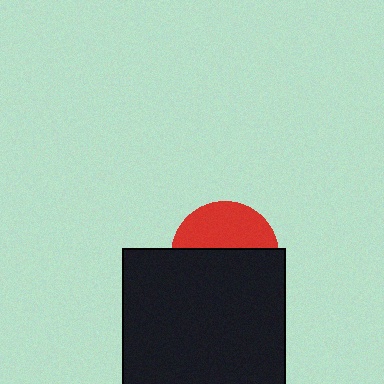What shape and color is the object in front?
The object in front is a black square.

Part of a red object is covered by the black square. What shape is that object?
It is a circle.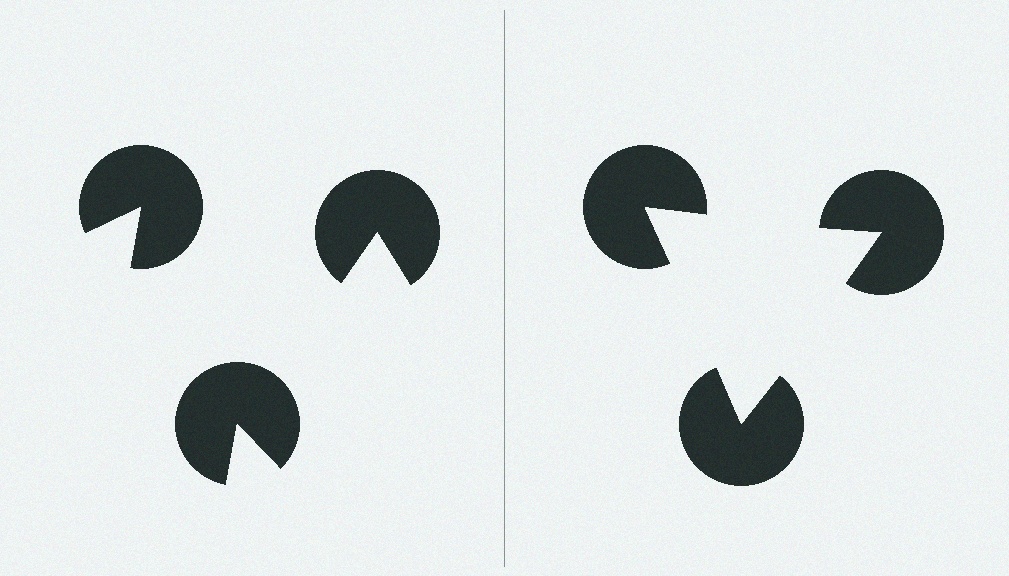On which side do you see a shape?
An illusory triangle appears on the right side. On the left side the wedge cuts are rotated, so no coherent shape forms.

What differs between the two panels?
The pac-man discs are positioned identically on both sides; only the wedge orientations differ. On the right they align to a triangle; on the left they are misaligned.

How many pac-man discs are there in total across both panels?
6 — 3 on each side.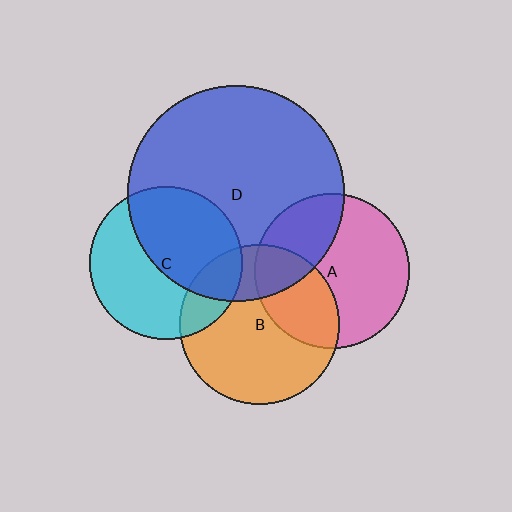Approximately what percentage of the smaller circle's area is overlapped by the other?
Approximately 50%.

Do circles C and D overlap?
Yes.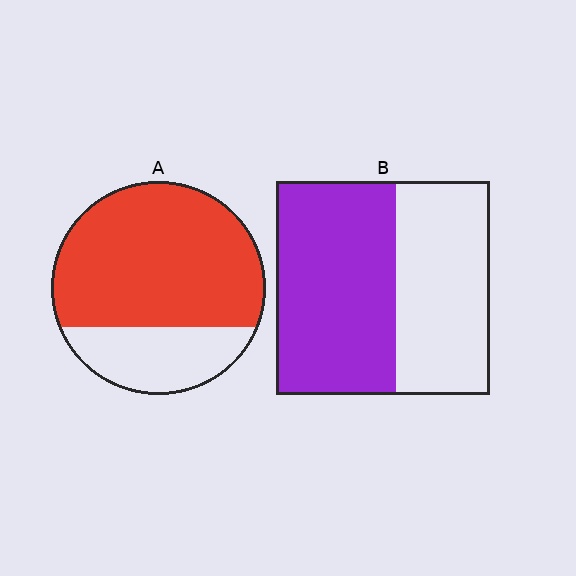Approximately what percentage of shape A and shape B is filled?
A is approximately 75% and B is approximately 55%.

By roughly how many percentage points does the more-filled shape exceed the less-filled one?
By roughly 15 percentage points (A over B).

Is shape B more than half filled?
Yes.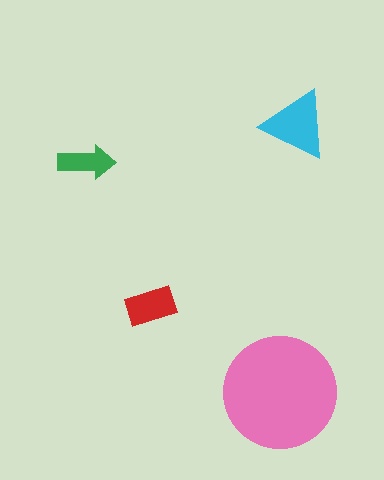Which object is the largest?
The pink circle.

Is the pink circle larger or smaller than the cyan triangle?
Larger.